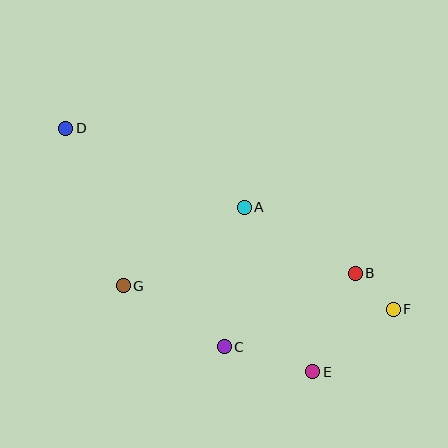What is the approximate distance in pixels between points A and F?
The distance between A and F is approximately 181 pixels.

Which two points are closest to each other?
Points B and F are closest to each other.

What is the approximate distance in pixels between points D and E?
The distance between D and E is approximately 347 pixels.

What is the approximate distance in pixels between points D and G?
The distance between D and G is approximately 167 pixels.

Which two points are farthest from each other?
Points D and F are farthest from each other.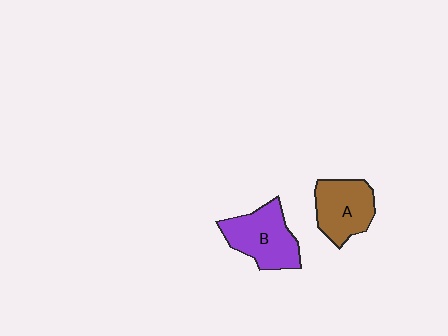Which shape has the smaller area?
Shape A (brown).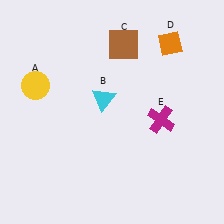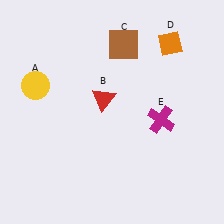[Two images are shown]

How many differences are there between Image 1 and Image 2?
There is 1 difference between the two images.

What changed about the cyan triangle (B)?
In Image 1, B is cyan. In Image 2, it changed to red.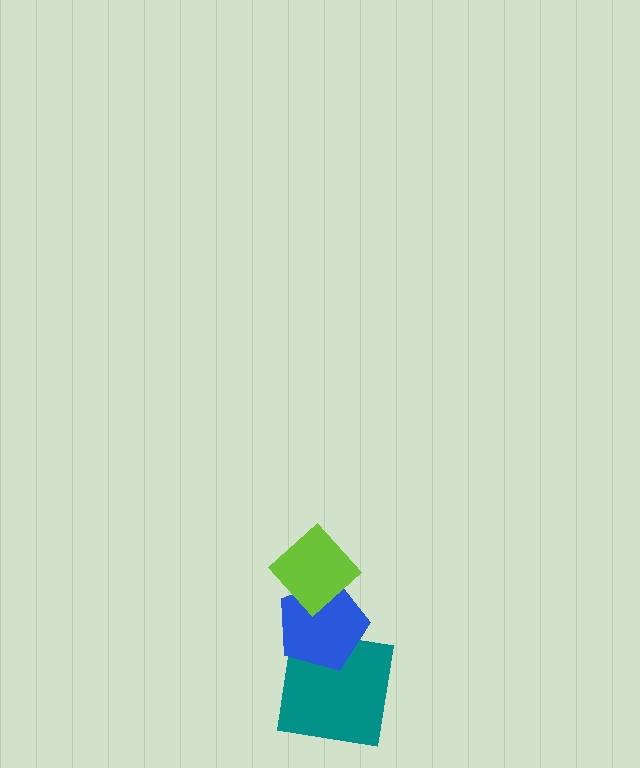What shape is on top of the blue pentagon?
The lime diamond is on top of the blue pentagon.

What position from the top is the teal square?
The teal square is 3rd from the top.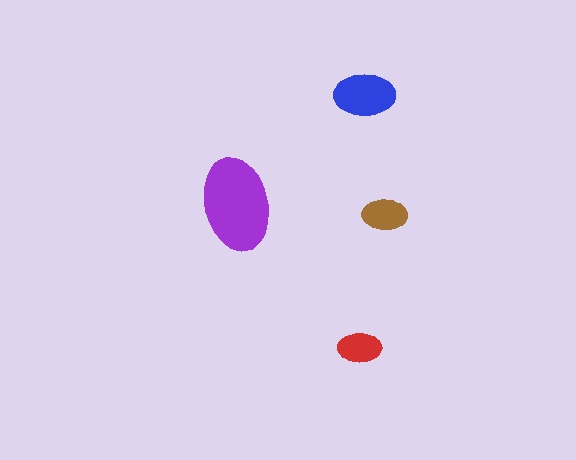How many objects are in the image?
There are 4 objects in the image.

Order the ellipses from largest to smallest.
the purple one, the blue one, the brown one, the red one.